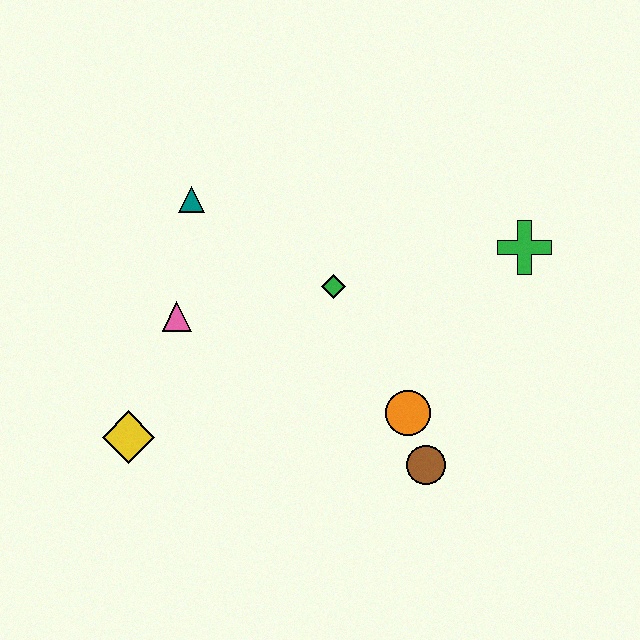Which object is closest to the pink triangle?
The teal triangle is closest to the pink triangle.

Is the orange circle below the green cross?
Yes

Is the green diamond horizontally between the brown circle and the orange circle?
No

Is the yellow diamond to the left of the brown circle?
Yes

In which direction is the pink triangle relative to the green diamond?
The pink triangle is to the left of the green diamond.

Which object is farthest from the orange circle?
The teal triangle is farthest from the orange circle.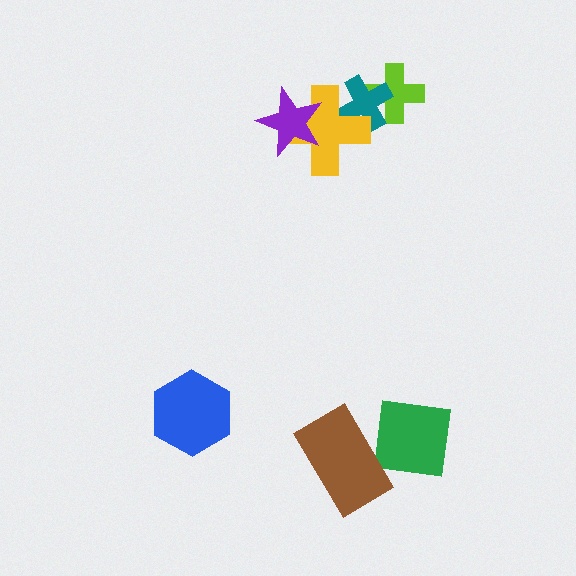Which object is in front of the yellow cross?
The purple star is in front of the yellow cross.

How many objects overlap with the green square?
1 object overlaps with the green square.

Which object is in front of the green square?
The brown rectangle is in front of the green square.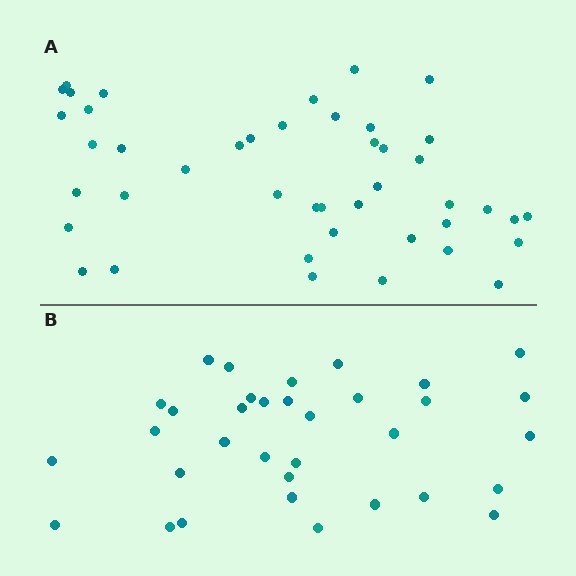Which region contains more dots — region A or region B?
Region A (the top region) has more dots.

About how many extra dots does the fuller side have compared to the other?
Region A has roughly 10 or so more dots than region B.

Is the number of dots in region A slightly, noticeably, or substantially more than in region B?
Region A has noticeably more, but not dramatically so. The ratio is roughly 1.3 to 1.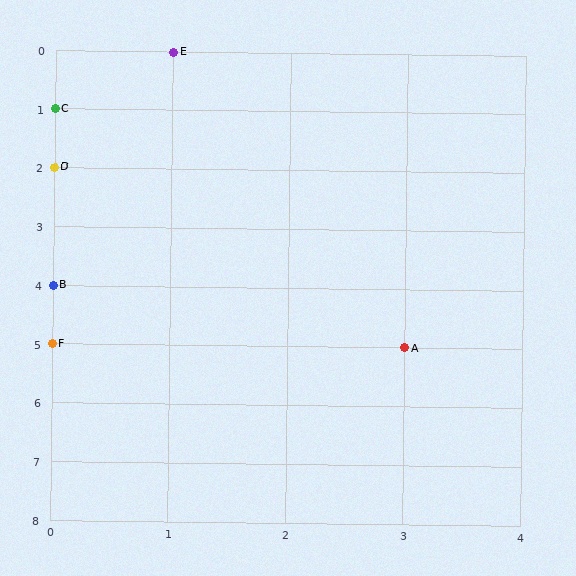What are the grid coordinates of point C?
Point C is at grid coordinates (0, 1).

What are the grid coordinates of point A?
Point A is at grid coordinates (3, 5).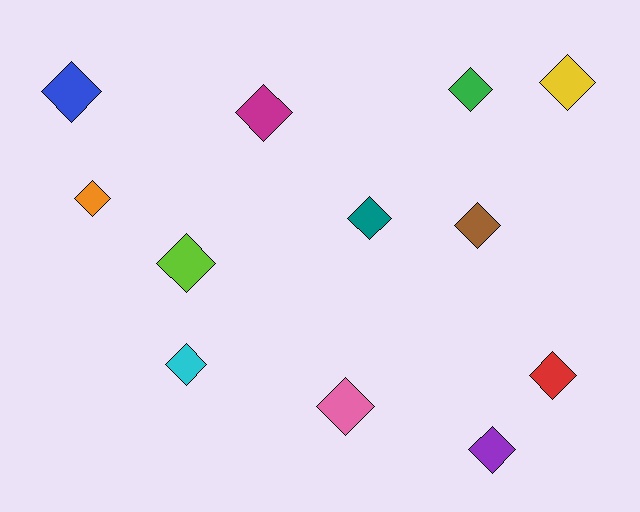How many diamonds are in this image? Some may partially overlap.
There are 12 diamonds.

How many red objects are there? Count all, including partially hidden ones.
There is 1 red object.